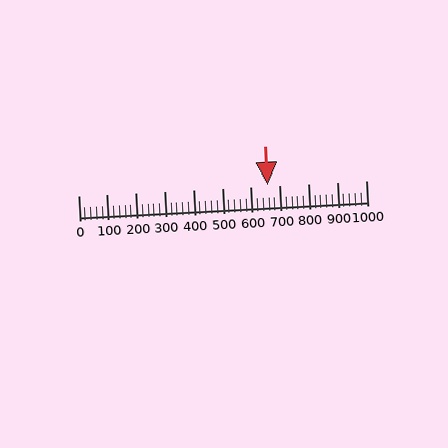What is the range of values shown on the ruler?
The ruler shows values from 0 to 1000.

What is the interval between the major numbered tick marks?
The major tick marks are spaced 100 units apart.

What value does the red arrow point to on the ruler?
The red arrow points to approximately 657.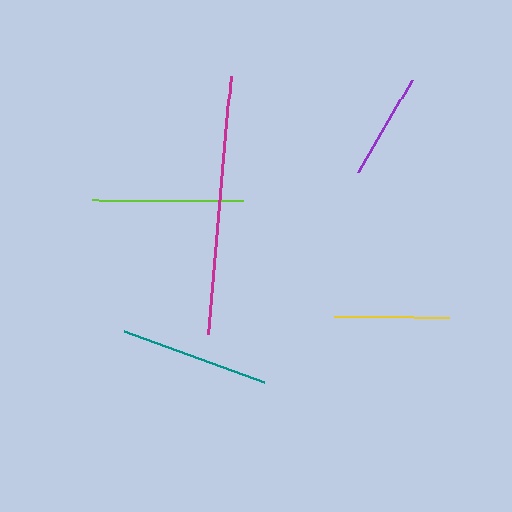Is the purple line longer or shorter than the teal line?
The teal line is longer than the purple line.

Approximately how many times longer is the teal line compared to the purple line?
The teal line is approximately 1.4 times the length of the purple line.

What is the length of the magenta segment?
The magenta segment is approximately 258 pixels long.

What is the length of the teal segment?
The teal segment is approximately 149 pixels long.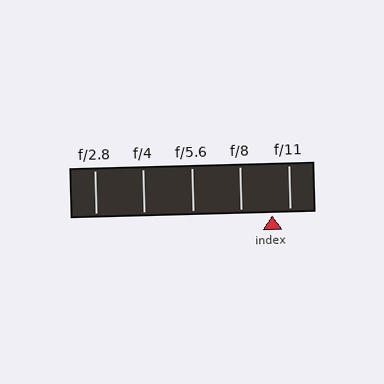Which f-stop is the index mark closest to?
The index mark is closest to f/11.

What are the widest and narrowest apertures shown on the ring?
The widest aperture shown is f/2.8 and the narrowest is f/11.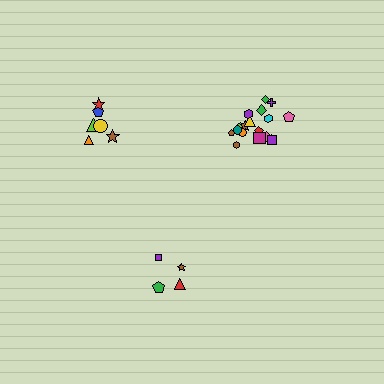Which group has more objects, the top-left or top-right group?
The top-right group.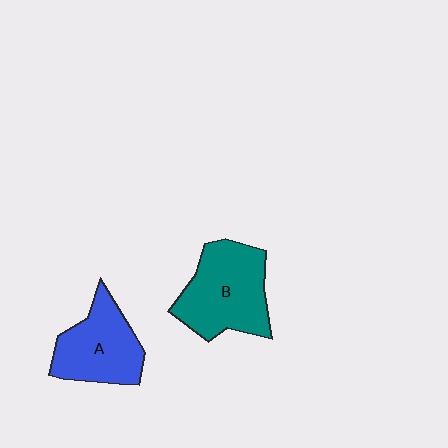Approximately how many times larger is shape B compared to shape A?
Approximately 1.2 times.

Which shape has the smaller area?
Shape A (blue).